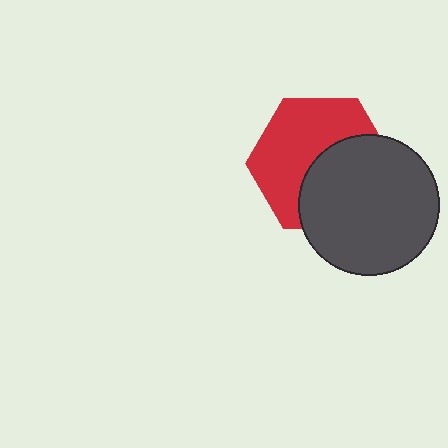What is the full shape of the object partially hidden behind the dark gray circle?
The partially hidden object is a red hexagon.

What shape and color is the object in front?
The object in front is a dark gray circle.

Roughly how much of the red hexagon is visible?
About half of it is visible (roughly 55%).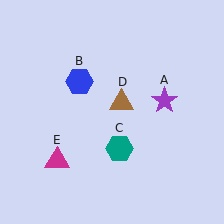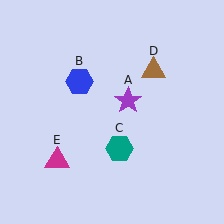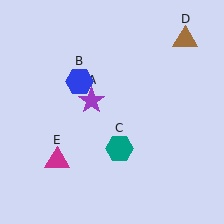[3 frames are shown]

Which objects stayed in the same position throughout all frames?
Blue hexagon (object B) and teal hexagon (object C) and magenta triangle (object E) remained stationary.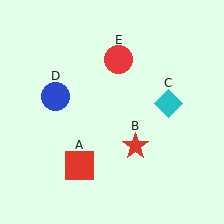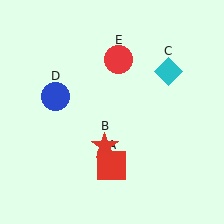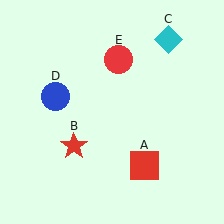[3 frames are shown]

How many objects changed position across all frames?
3 objects changed position: red square (object A), red star (object B), cyan diamond (object C).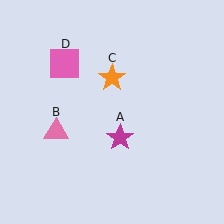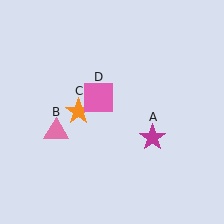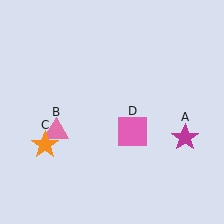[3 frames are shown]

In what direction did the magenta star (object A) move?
The magenta star (object A) moved right.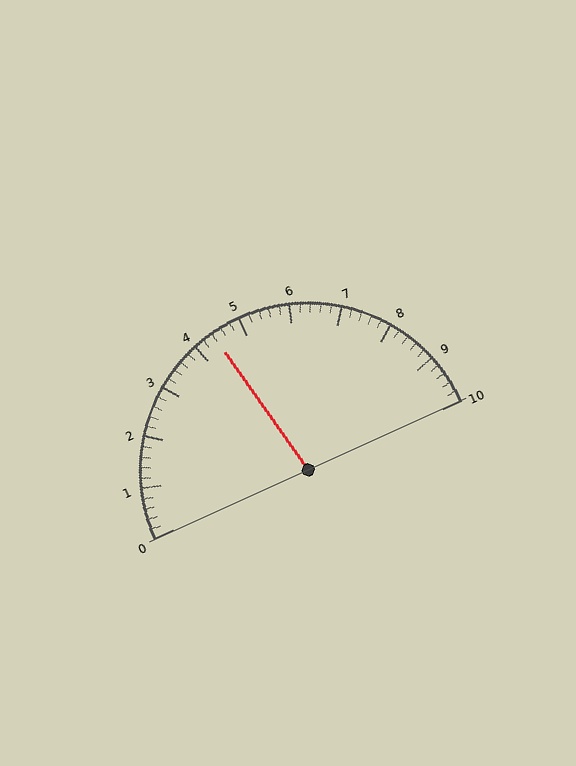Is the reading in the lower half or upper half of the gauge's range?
The reading is in the lower half of the range (0 to 10).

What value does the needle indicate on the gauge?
The needle indicates approximately 4.4.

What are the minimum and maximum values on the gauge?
The gauge ranges from 0 to 10.